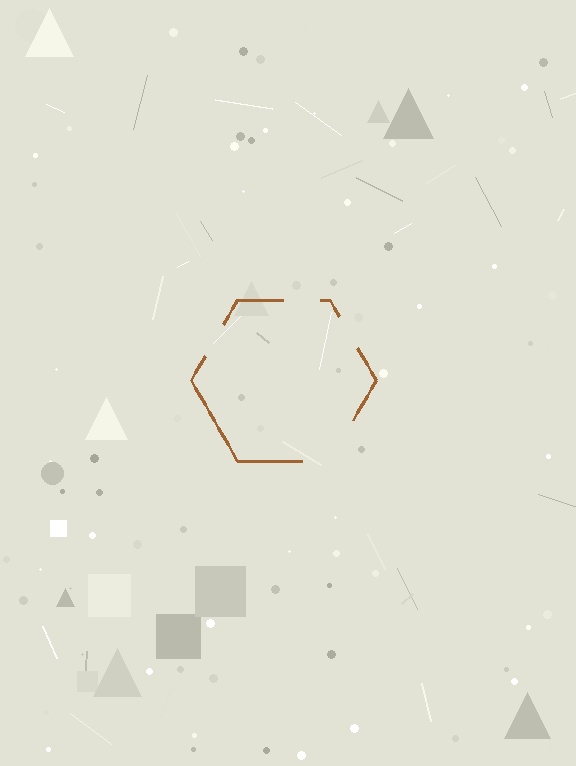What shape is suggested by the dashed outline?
The dashed outline suggests a hexagon.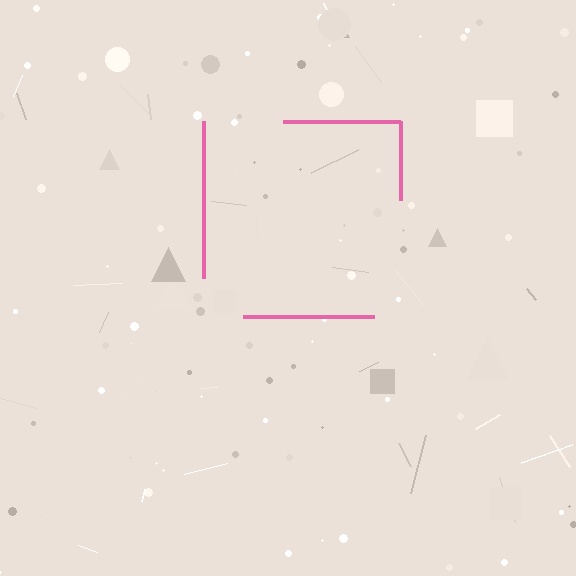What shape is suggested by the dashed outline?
The dashed outline suggests a square.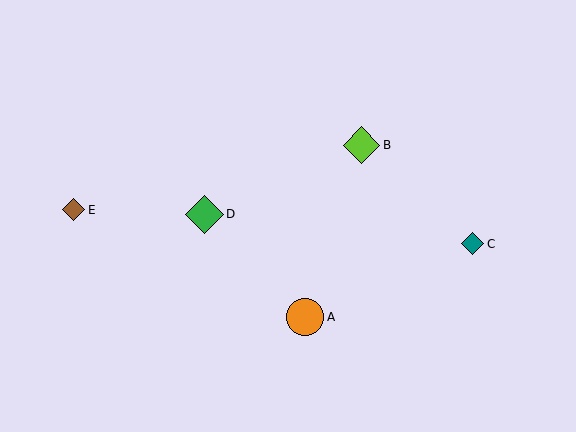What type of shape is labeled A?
Shape A is an orange circle.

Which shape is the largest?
The green diamond (labeled D) is the largest.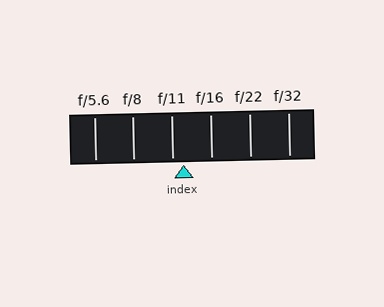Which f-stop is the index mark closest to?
The index mark is closest to f/11.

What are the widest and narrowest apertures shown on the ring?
The widest aperture shown is f/5.6 and the narrowest is f/32.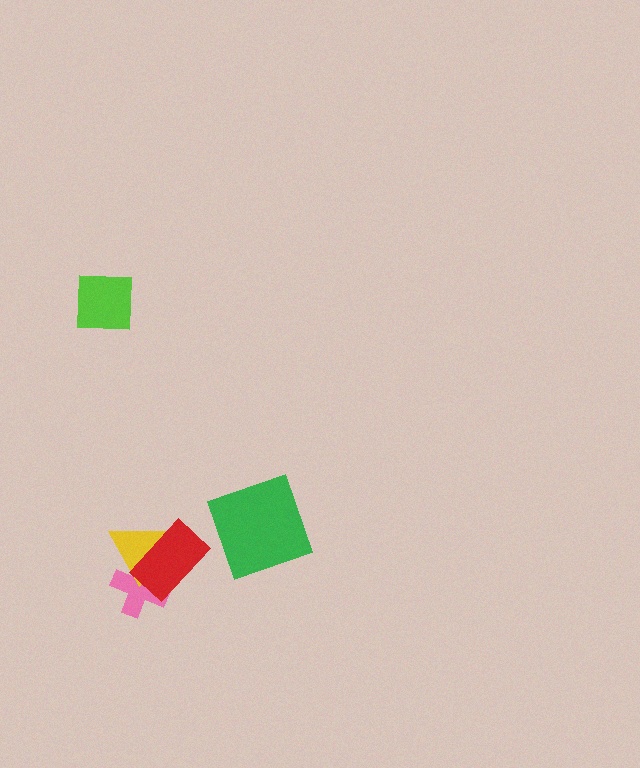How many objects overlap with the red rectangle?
2 objects overlap with the red rectangle.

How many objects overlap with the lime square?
0 objects overlap with the lime square.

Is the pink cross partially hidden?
Yes, it is partially covered by another shape.